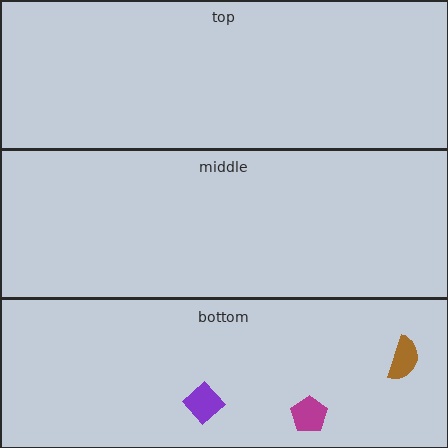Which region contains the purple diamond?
The bottom region.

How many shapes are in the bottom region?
3.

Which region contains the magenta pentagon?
The bottom region.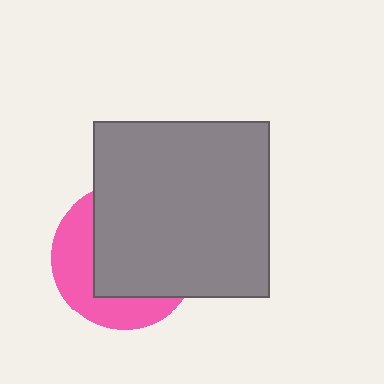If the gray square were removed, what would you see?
You would see the complete pink circle.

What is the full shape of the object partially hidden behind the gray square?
The partially hidden object is a pink circle.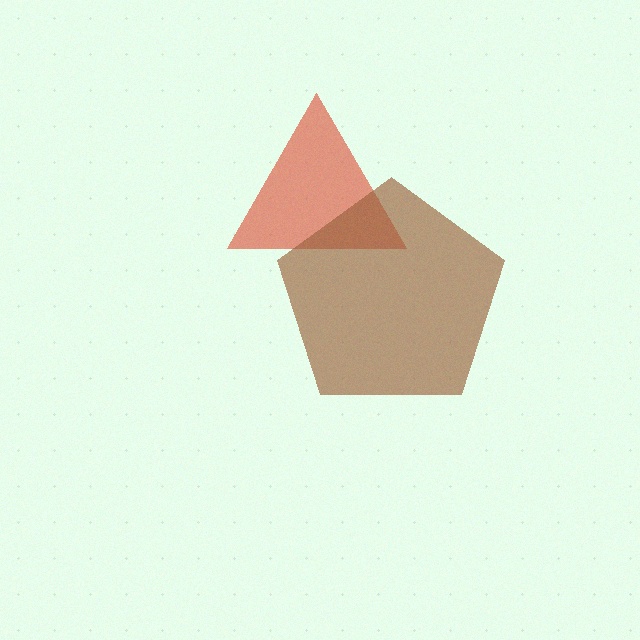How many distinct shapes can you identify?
There are 2 distinct shapes: a red triangle, a brown pentagon.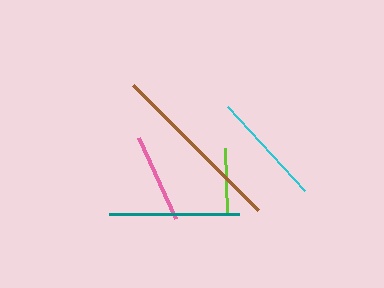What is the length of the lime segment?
The lime segment is approximately 65 pixels long.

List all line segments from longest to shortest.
From longest to shortest: brown, teal, cyan, pink, lime.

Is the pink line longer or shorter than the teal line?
The teal line is longer than the pink line.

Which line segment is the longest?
The brown line is the longest at approximately 177 pixels.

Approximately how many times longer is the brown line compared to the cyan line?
The brown line is approximately 1.6 times the length of the cyan line.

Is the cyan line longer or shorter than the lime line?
The cyan line is longer than the lime line.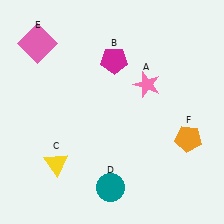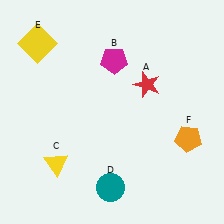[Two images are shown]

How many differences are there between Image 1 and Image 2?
There are 2 differences between the two images.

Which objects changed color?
A changed from pink to red. E changed from pink to yellow.